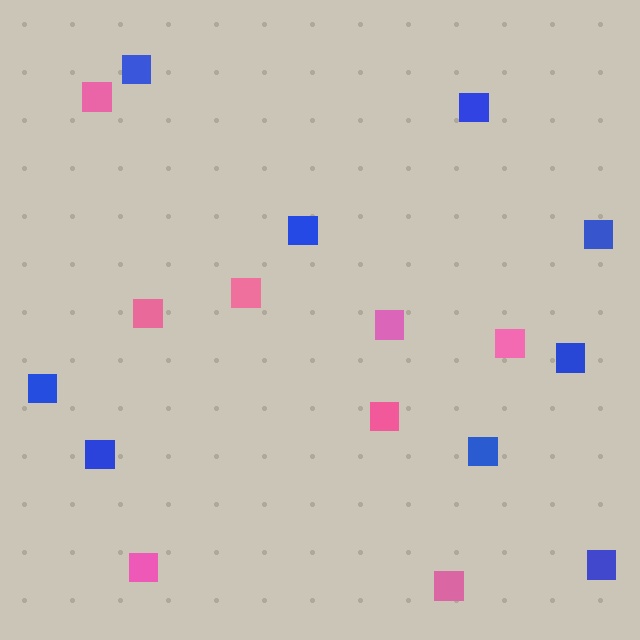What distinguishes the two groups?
There are 2 groups: one group of blue squares (9) and one group of pink squares (8).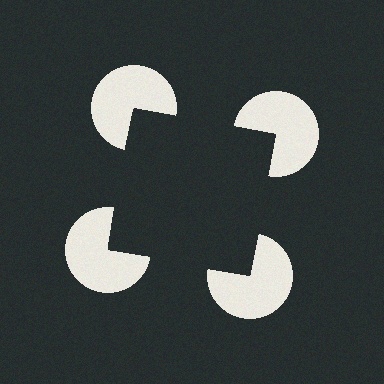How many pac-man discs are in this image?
There are 4 — one at each vertex of the illusory square.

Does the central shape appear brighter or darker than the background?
It typically appears slightly darker than the background, even though no actual brightness change is drawn.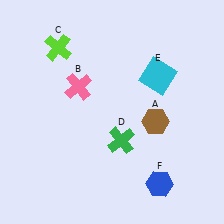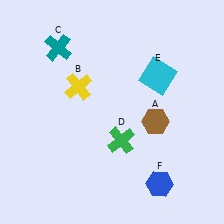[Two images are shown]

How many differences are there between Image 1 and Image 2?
There are 2 differences between the two images.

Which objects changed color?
B changed from pink to yellow. C changed from lime to teal.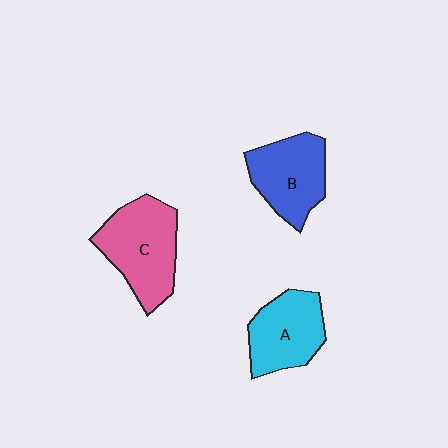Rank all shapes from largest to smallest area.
From largest to smallest: C (pink), B (blue), A (cyan).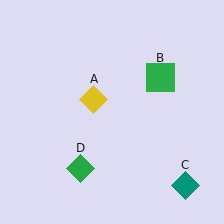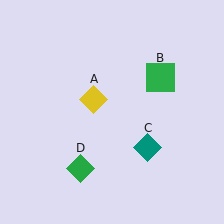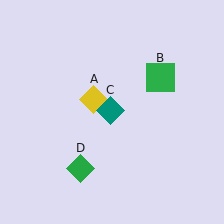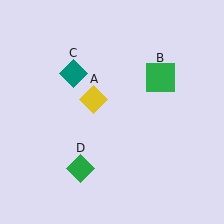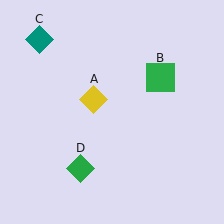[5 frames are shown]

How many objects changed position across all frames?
1 object changed position: teal diamond (object C).